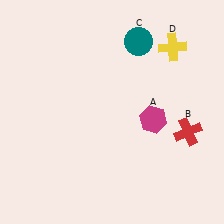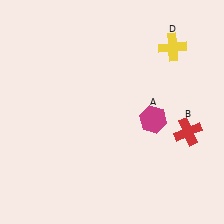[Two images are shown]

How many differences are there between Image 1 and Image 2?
There is 1 difference between the two images.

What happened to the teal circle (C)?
The teal circle (C) was removed in Image 2. It was in the top-right area of Image 1.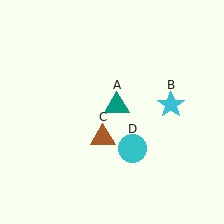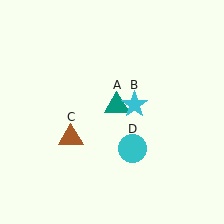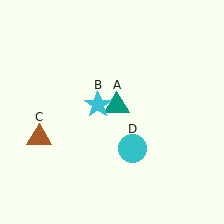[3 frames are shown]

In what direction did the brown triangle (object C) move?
The brown triangle (object C) moved left.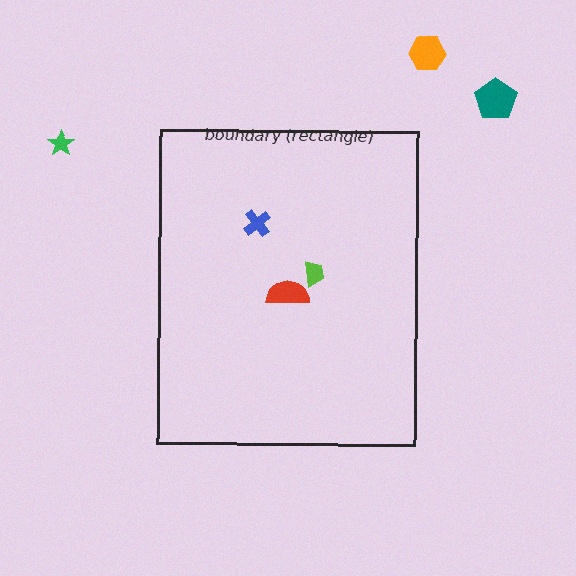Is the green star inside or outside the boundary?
Outside.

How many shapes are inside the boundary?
3 inside, 3 outside.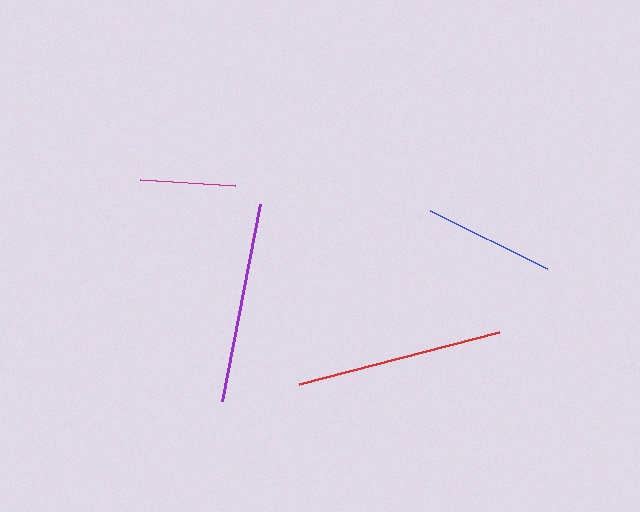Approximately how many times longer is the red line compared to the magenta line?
The red line is approximately 2.2 times the length of the magenta line.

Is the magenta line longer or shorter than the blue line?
The blue line is longer than the magenta line.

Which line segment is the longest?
The red line is the longest at approximately 207 pixels.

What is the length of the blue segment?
The blue segment is approximately 130 pixels long.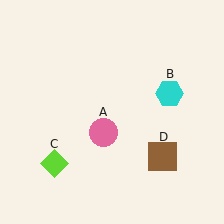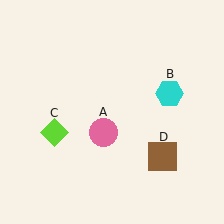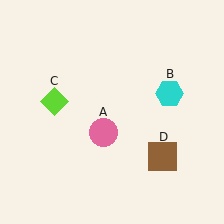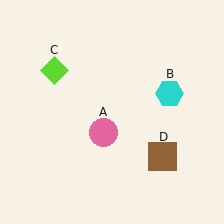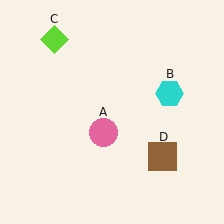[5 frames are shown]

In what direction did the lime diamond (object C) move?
The lime diamond (object C) moved up.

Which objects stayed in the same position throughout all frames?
Pink circle (object A) and cyan hexagon (object B) and brown square (object D) remained stationary.